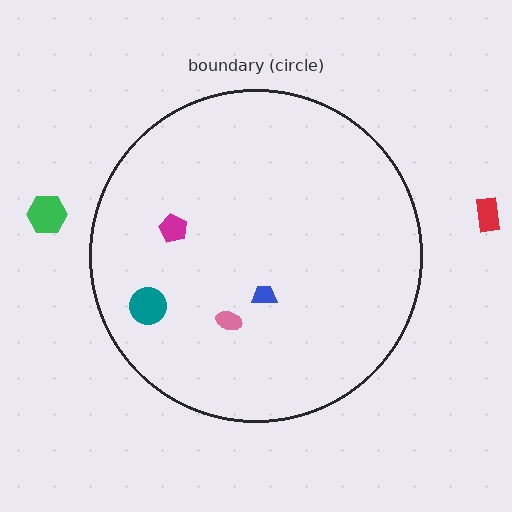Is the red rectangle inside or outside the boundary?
Outside.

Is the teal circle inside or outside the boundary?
Inside.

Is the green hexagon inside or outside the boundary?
Outside.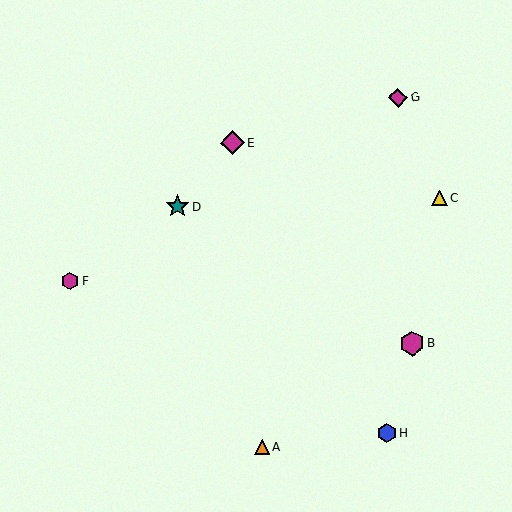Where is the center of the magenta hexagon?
The center of the magenta hexagon is at (412, 343).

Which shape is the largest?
The magenta hexagon (labeled B) is the largest.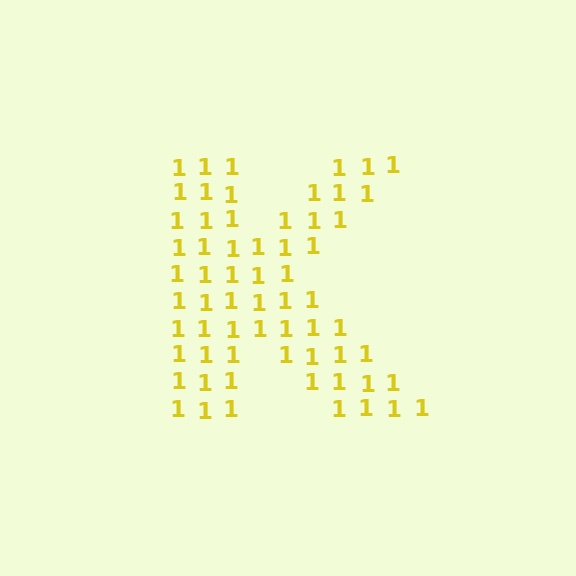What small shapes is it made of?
It is made of small digit 1's.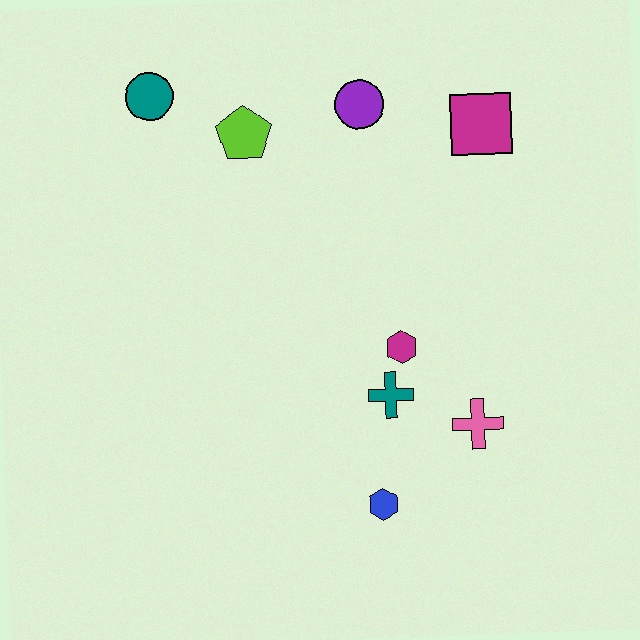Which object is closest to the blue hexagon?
The teal cross is closest to the blue hexagon.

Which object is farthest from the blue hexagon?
The teal circle is farthest from the blue hexagon.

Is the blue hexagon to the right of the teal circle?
Yes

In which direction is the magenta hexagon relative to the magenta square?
The magenta hexagon is below the magenta square.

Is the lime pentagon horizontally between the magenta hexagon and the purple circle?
No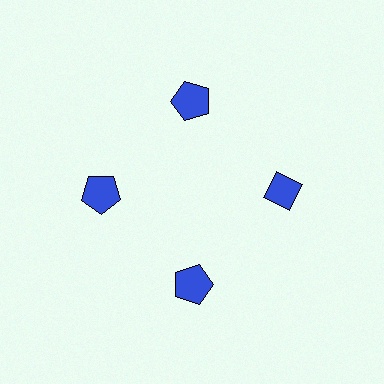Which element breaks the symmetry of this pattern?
The blue diamond at roughly the 3 o'clock position breaks the symmetry. All other shapes are blue pentagons.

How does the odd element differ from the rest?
It has a different shape: diamond instead of pentagon.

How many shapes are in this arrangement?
There are 4 shapes arranged in a ring pattern.